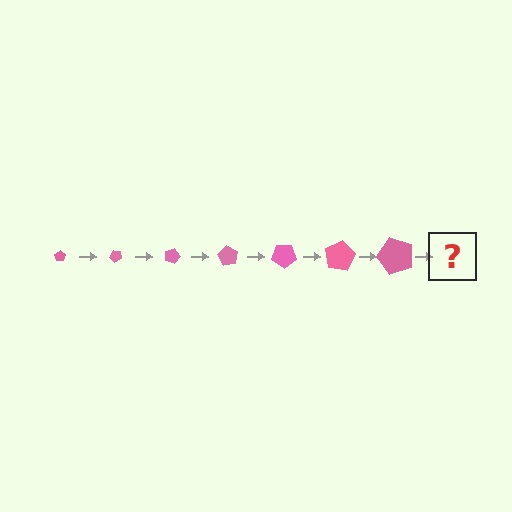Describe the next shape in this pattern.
It should be a pentagon, larger than the previous one and rotated 315 degrees from the start.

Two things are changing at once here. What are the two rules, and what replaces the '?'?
The two rules are that the pentagon grows larger each step and it rotates 45 degrees each step. The '?' should be a pentagon, larger than the previous one and rotated 315 degrees from the start.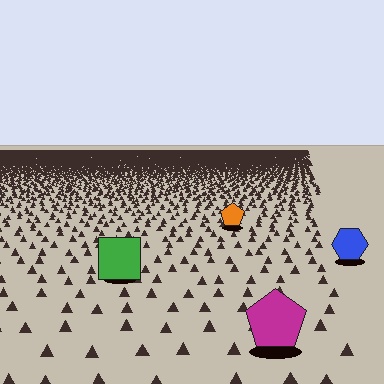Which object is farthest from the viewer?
The orange pentagon is farthest from the viewer. It appears smaller and the ground texture around it is denser.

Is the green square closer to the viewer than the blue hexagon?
Yes. The green square is closer — you can tell from the texture gradient: the ground texture is coarser near it.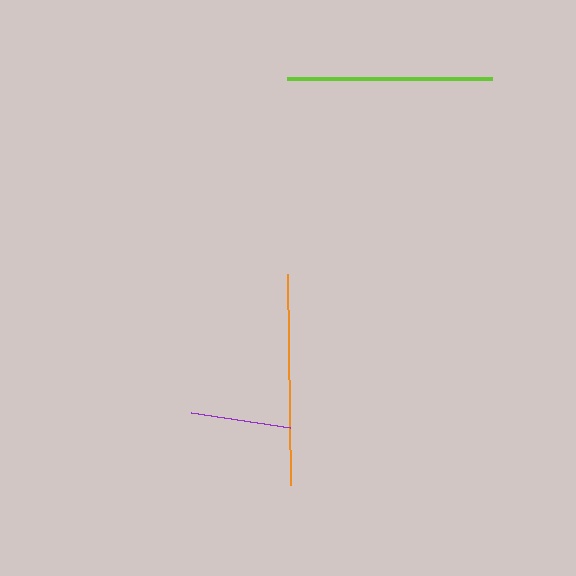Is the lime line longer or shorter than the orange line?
The orange line is longer than the lime line.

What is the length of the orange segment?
The orange segment is approximately 211 pixels long.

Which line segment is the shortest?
The purple line is the shortest at approximately 100 pixels.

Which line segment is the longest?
The orange line is the longest at approximately 211 pixels.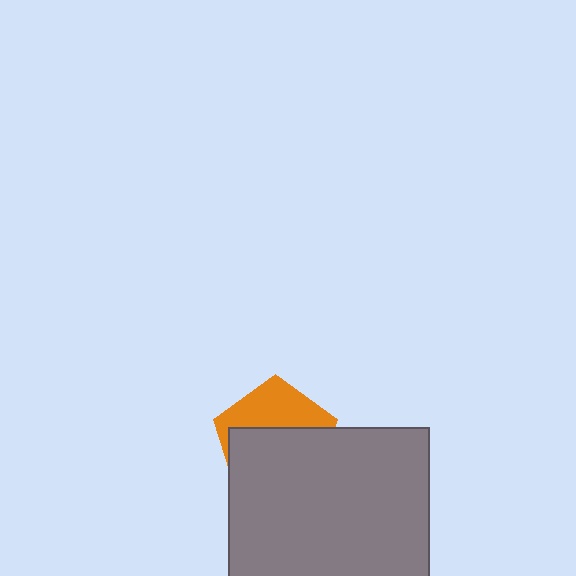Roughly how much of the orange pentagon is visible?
A small part of it is visible (roughly 39%).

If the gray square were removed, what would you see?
You would see the complete orange pentagon.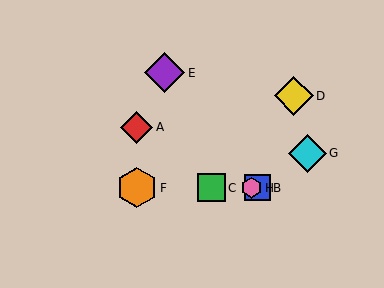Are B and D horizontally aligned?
No, B is at y≈188 and D is at y≈96.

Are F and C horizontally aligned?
Yes, both are at y≈188.